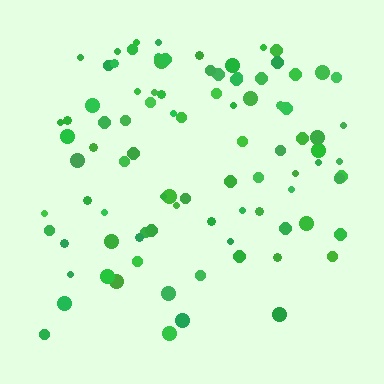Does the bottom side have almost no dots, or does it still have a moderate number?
Still a moderate number, just noticeably fewer than the top.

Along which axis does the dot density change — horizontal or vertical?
Vertical.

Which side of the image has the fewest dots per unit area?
The bottom.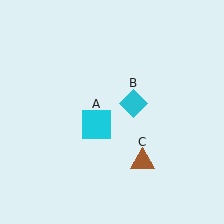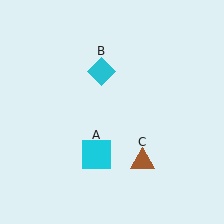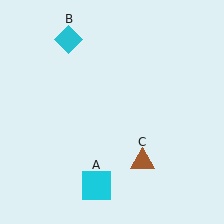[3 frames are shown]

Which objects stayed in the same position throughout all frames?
Brown triangle (object C) remained stationary.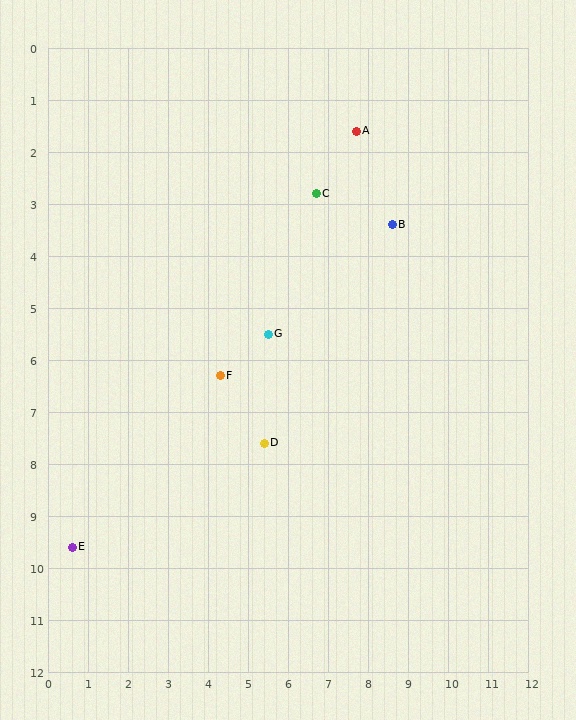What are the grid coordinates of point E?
Point E is at approximately (0.6, 9.6).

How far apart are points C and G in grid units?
Points C and G are about 3.0 grid units apart.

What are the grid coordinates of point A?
Point A is at approximately (7.7, 1.6).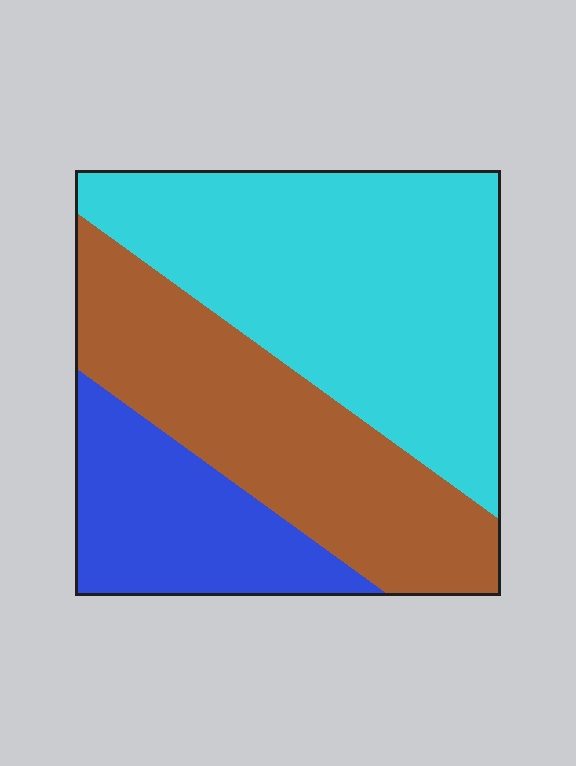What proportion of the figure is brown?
Brown takes up about one third (1/3) of the figure.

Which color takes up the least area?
Blue, at roughly 20%.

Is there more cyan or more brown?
Cyan.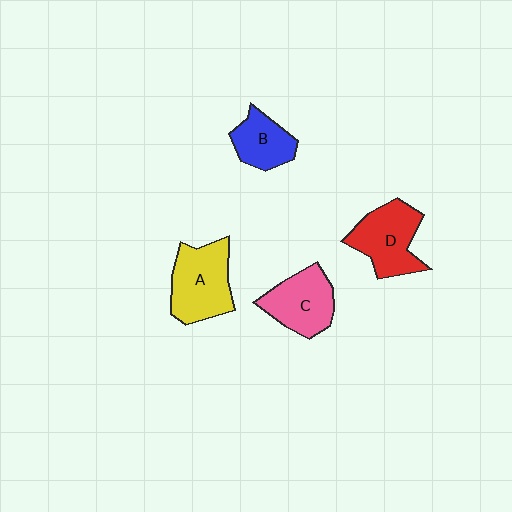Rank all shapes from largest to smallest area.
From largest to smallest: A (yellow), D (red), C (pink), B (blue).